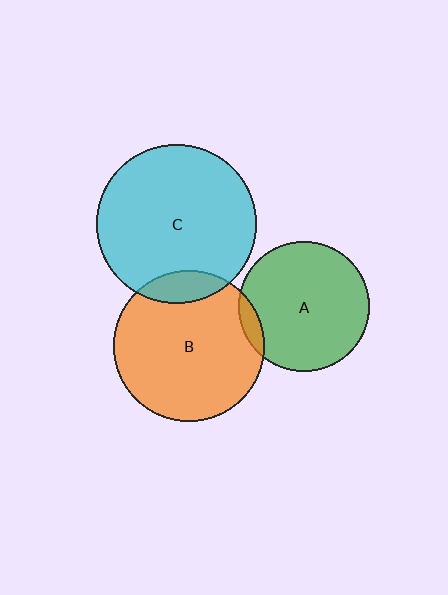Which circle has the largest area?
Circle C (cyan).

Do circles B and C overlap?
Yes.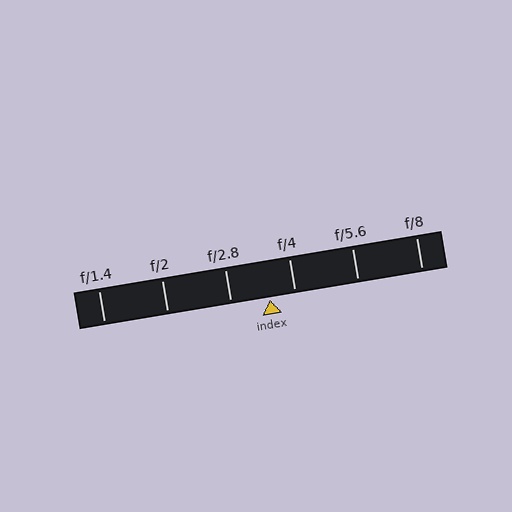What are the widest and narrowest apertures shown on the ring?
The widest aperture shown is f/1.4 and the narrowest is f/8.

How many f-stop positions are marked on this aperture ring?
There are 6 f-stop positions marked.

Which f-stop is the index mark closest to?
The index mark is closest to f/4.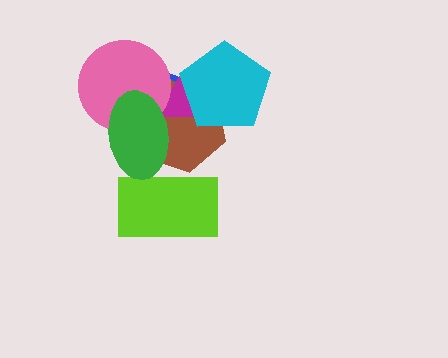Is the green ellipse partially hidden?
No, no other shape covers it.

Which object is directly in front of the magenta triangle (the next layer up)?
The cyan pentagon is directly in front of the magenta triangle.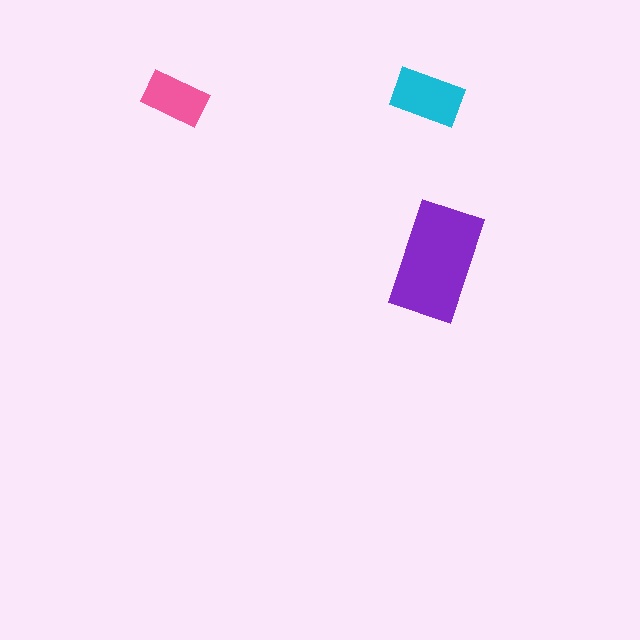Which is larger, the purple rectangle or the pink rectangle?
The purple one.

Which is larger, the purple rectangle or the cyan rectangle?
The purple one.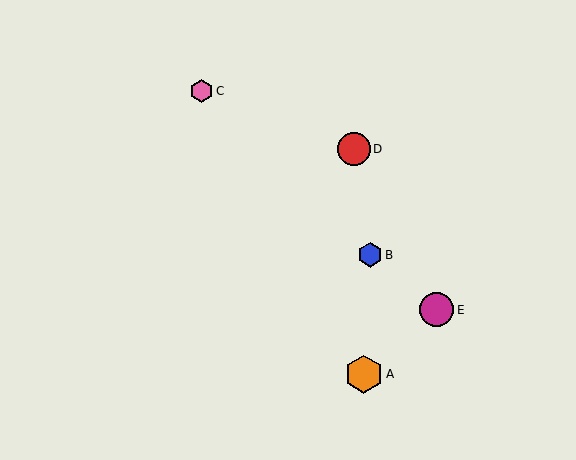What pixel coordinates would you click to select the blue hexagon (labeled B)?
Click at (370, 255) to select the blue hexagon B.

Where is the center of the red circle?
The center of the red circle is at (354, 149).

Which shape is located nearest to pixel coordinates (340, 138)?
The red circle (labeled D) at (354, 149) is nearest to that location.